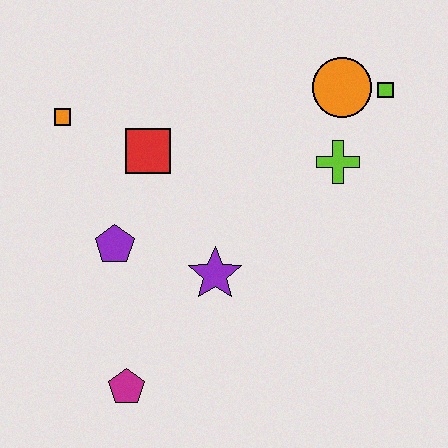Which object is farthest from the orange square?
The lime square is farthest from the orange square.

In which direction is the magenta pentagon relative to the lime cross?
The magenta pentagon is below the lime cross.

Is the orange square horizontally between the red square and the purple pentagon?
No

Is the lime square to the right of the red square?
Yes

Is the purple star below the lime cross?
Yes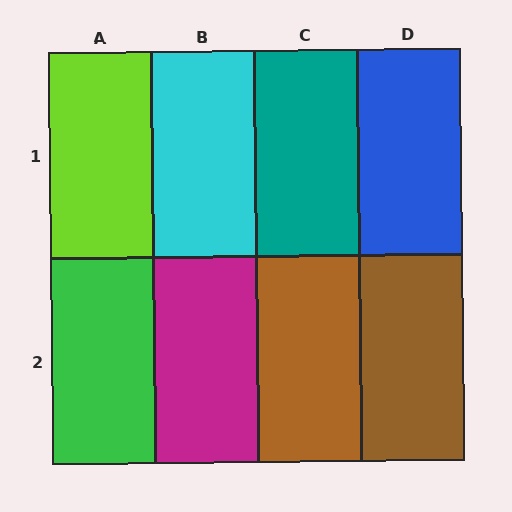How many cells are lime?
1 cell is lime.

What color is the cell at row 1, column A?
Lime.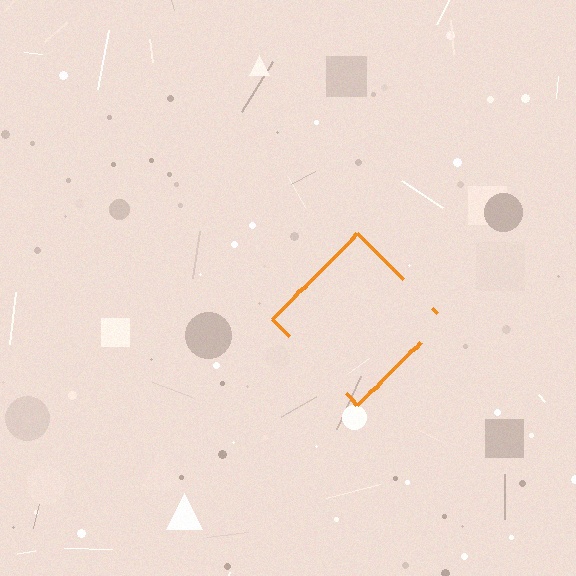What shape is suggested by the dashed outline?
The dashed outline suggests a diamond.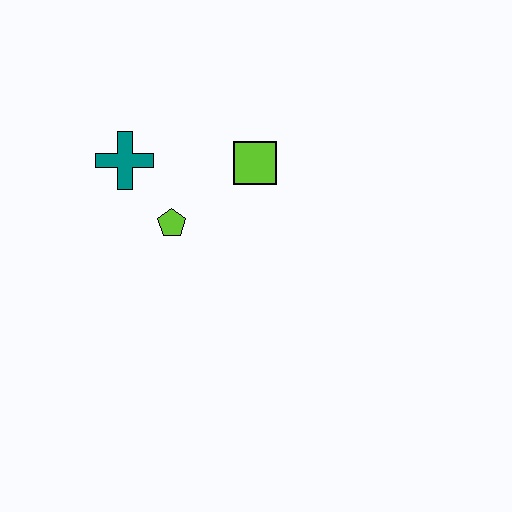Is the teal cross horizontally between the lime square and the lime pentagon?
No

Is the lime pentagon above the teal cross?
No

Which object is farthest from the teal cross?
The lime square is farthest from the teal cross.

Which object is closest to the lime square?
The lime pentagon is closest to the lime square.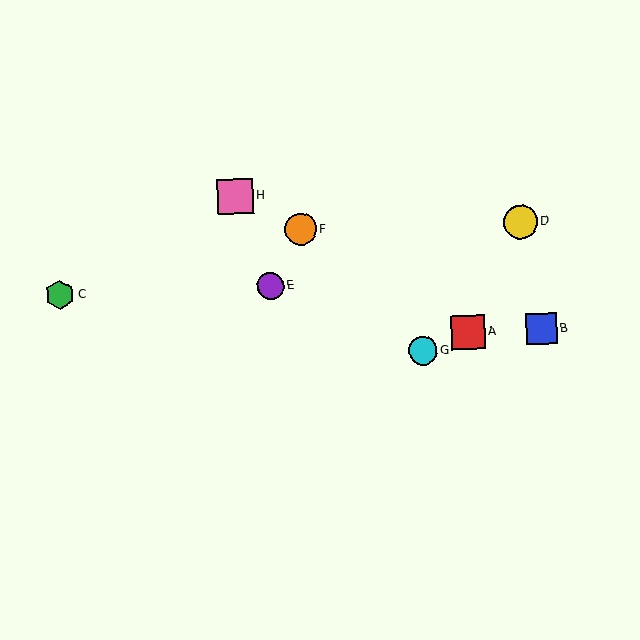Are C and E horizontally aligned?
Yes, both are at y≈295.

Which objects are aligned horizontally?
Objects C, E are aligned horizontally.